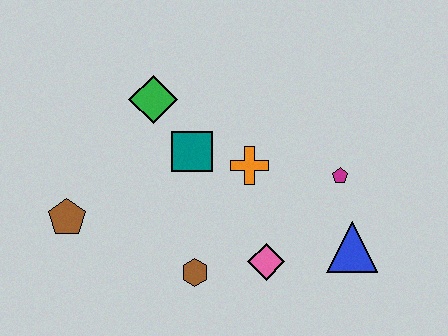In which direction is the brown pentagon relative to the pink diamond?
The brown pentagon is to the left of the pink diamond.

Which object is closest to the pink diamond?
The brown hexagon is closest to the pink diamond.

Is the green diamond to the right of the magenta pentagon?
No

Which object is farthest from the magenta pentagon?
The brown pentagon is farthest from the magenta pentagon.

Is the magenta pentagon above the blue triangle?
Yes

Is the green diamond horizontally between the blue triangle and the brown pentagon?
Yes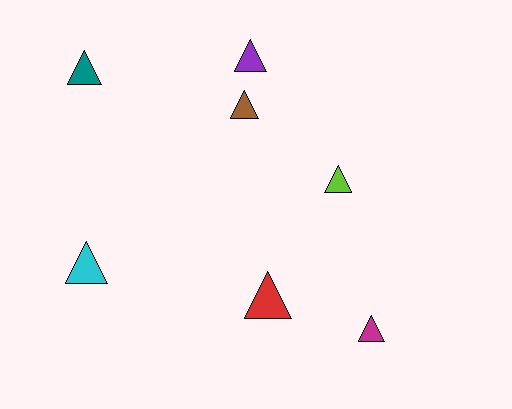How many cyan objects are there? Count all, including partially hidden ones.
There is 1 cyan object.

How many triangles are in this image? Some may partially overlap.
There are 7 triangles.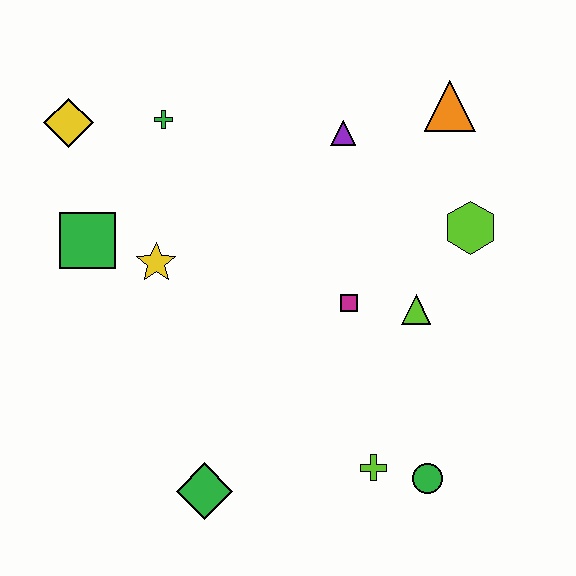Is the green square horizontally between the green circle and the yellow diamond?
Yes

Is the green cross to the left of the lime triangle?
Yes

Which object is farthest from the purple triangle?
The green diamond is farthest from the purple triangle.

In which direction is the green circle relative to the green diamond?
The green circle is to the right of the green diamond.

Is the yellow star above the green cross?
No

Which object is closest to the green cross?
The yellow diamond is closest to the green cross.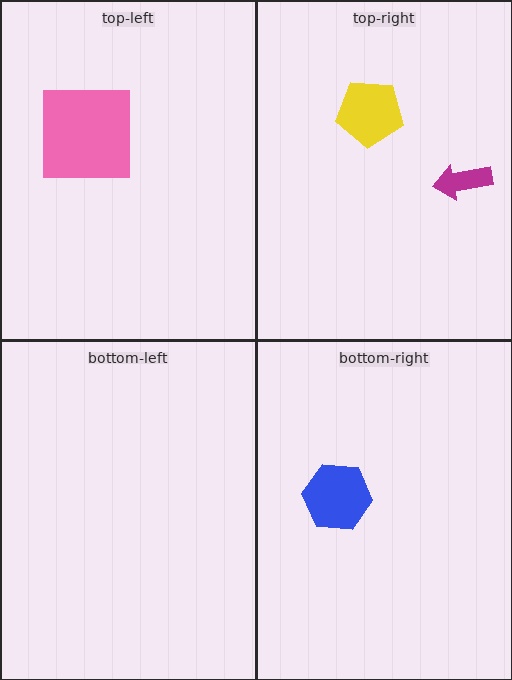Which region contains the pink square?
The top-left region.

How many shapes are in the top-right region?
2.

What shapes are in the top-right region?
The yellow pentagon, the magenta arrow.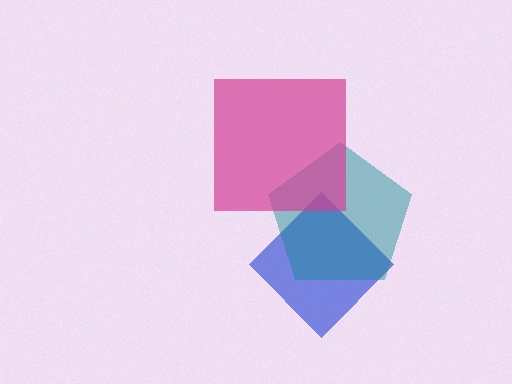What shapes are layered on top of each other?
The layered shapes are: a blue diamond, a teal pentagon, a magenta square.